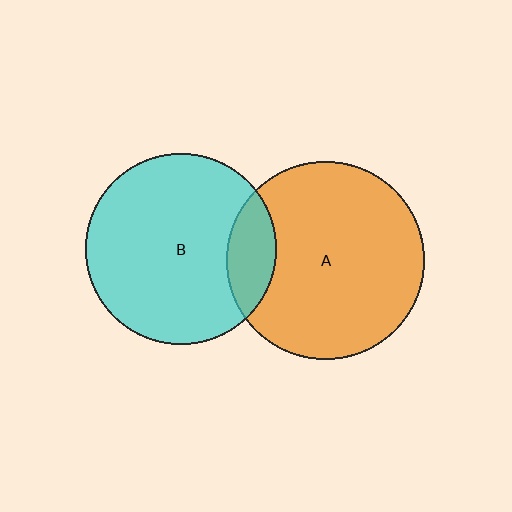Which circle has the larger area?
Circle A (orange).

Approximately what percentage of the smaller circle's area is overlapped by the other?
Approximately 15%.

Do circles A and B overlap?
Yes.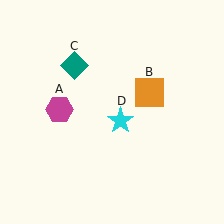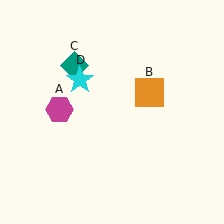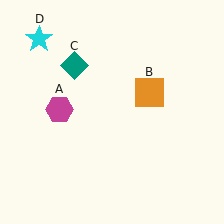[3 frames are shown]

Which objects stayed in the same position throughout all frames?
Magenta hexagon (object A) and orange square (object B) and teal diamond (object C) remained stationary.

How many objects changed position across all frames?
1 object changed position: cyan star (object D).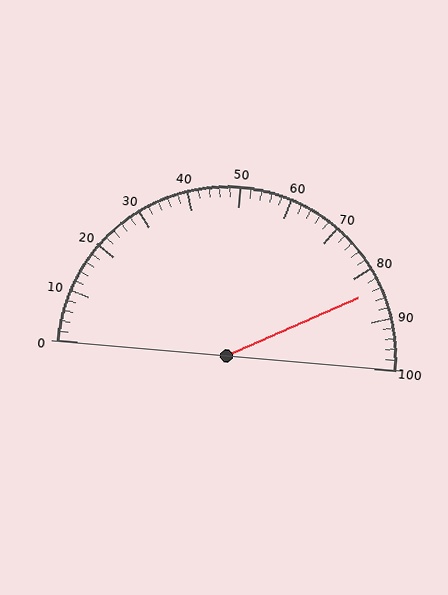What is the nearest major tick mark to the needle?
The nearest major tick mark is 80.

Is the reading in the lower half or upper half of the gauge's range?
The reading is in the upper half of the range (0 to 100).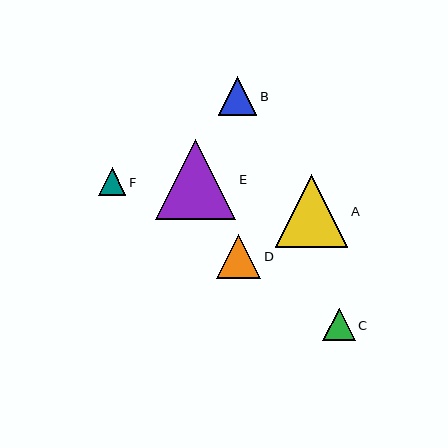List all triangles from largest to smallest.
From largest to smallest: E, A, D, B, C, F.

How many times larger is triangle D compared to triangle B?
Triangle D is approximately 1.1 times the size of triangle B.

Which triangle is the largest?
Triangle E is the largest with a size of approximately 81 pixels.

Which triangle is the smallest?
Triangle F is the smallest with a size of approximately 28 pixels.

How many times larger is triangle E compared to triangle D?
Triangle E is approximately 1.8 times the size of triangle D.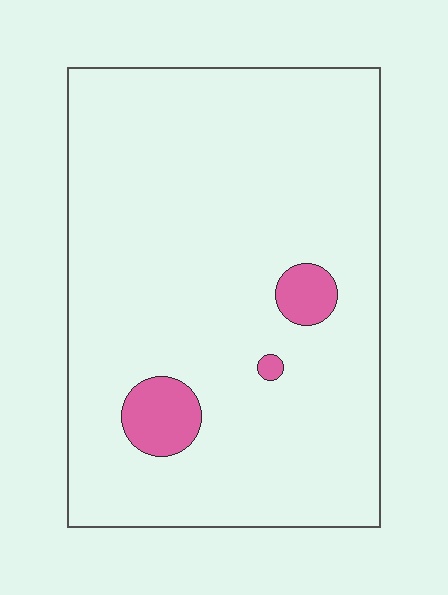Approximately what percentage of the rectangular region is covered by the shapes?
Approximately 5%.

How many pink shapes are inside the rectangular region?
3.